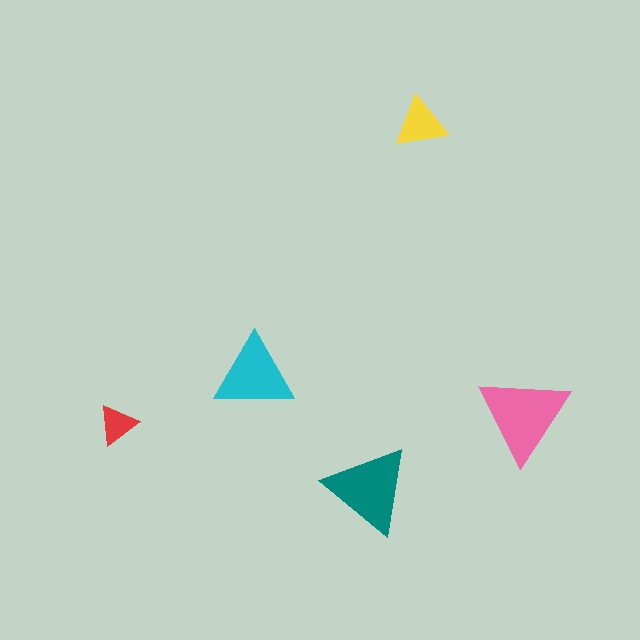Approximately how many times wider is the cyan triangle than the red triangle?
About 2 times wider.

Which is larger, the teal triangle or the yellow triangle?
The teal one.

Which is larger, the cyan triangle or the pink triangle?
The pink one.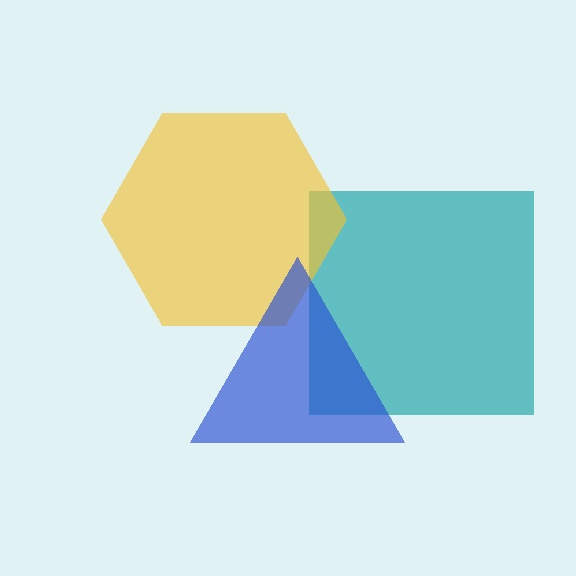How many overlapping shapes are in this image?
There are 3 overlapping shapes in the image.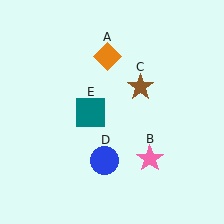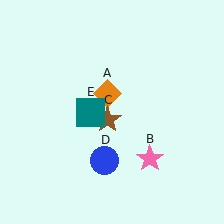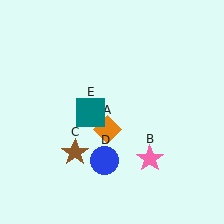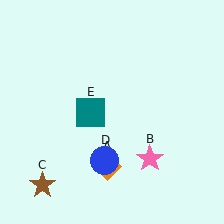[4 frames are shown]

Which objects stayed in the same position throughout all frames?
Pink star (object B) and blue circle (object D) and teal square (object E) remained stationary.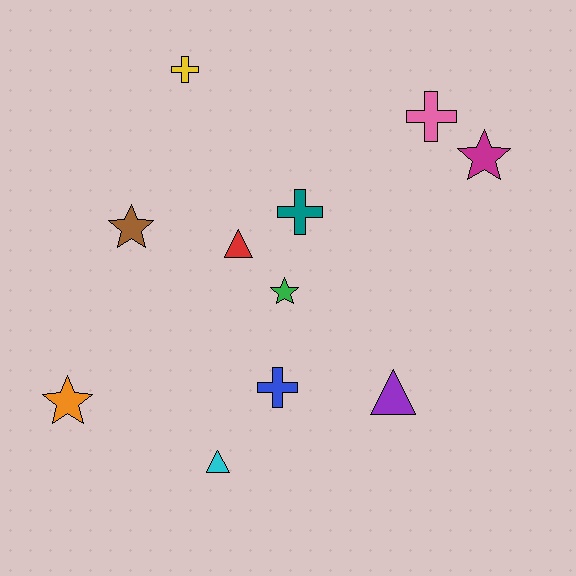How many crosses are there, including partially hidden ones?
There are 4 crosses.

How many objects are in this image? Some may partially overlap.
There are 11 objects.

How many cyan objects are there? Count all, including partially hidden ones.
There is 1 cyan object.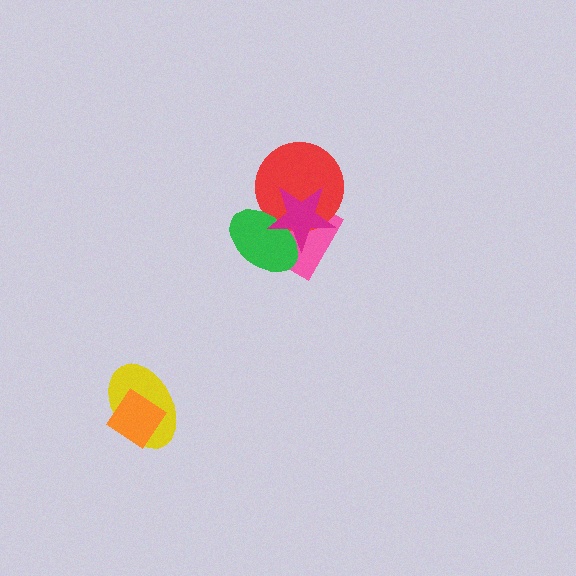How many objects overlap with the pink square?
3 objects overlap with the pink square.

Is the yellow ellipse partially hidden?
Yes, it is partially covered by another shape.